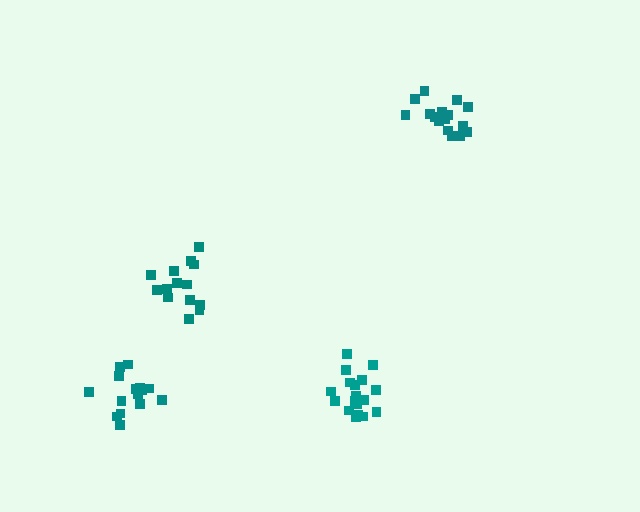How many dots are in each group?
Group 1: 14 dots, Group 2: 16 dots, Group 3: 18 dots, Group 4: 16 dots (64 total).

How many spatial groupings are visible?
There are 4 spatial groupings.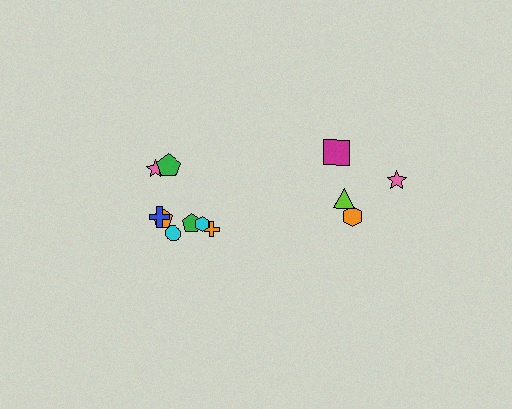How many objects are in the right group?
There are 4 objects.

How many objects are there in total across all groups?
There are 12 objects.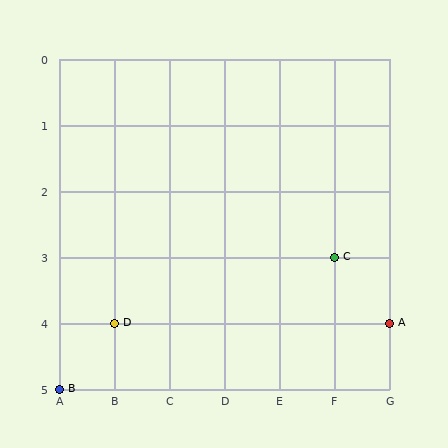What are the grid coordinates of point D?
Point D is at grid coordinates (B, 4).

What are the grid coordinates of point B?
Point B is at grid coordinates (A, 5).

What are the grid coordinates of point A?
Point A is at grid coordinates (G, 4).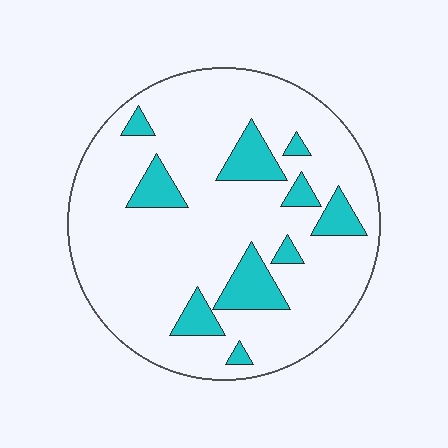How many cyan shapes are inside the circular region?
10.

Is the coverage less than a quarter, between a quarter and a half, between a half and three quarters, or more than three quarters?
Less than a quarter.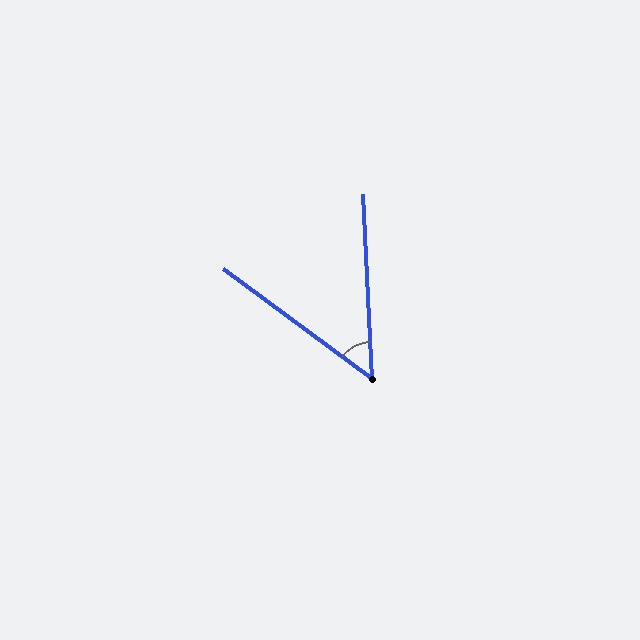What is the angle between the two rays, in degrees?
Approximately 51 degrees.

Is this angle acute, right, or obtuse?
It is acute.